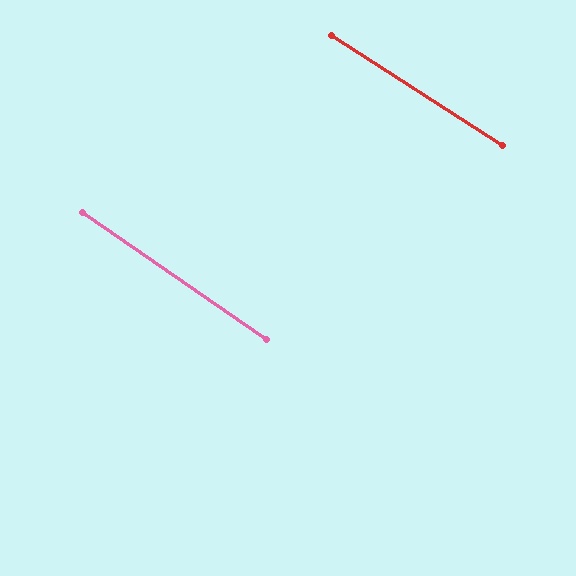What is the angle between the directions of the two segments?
Approximately 2 degrees.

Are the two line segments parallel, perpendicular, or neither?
Parallel — their directions differ by only 1.8°.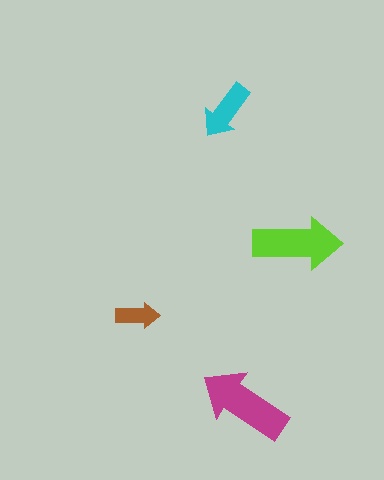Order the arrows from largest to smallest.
the magenta one, the lime one, the cyan one, the brown one.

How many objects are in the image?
There are 4 objects in the image.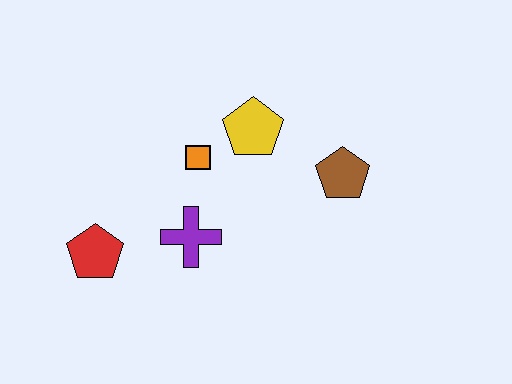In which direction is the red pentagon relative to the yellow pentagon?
The red pentagon is to the left of the yellow pentagon.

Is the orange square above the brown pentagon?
Yes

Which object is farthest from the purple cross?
The brown pentagon is farthest from the purple cross.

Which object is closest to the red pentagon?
The purple cross is closest to the red pentagon.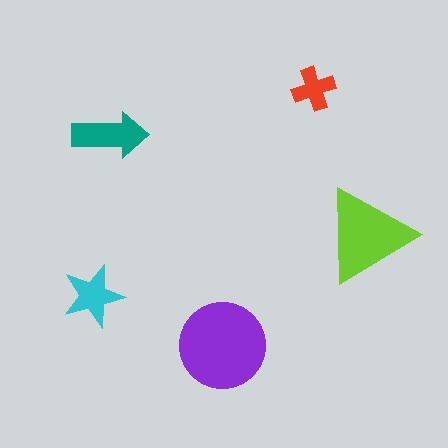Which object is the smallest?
The red cross.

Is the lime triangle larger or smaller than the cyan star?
Larger.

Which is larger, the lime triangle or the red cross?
The lime triangle.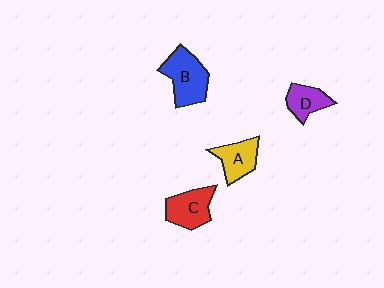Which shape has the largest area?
Shape B (blue).